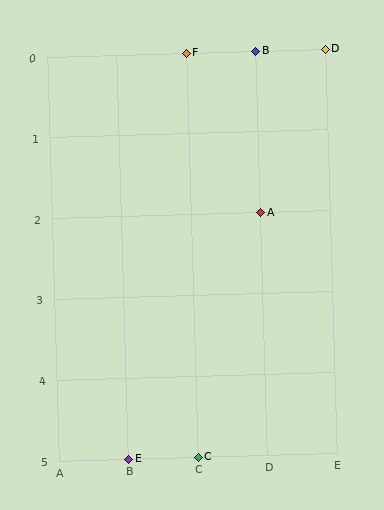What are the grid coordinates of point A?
Point A is at grid coordinates (D, 2).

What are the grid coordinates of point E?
Point E is at grid coordinates (B, 5).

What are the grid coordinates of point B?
Point B is at grid coordinates (D, 0).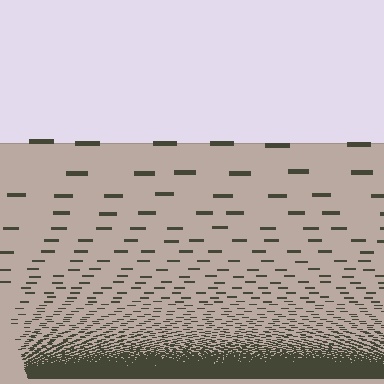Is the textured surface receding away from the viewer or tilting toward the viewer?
The surface appears to tilt toward the viewer. Texture elements get larger and sparser toward the top.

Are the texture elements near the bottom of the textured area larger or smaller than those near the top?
Smaller. The gradient is inverted — elements near the bottom are smaller and denser.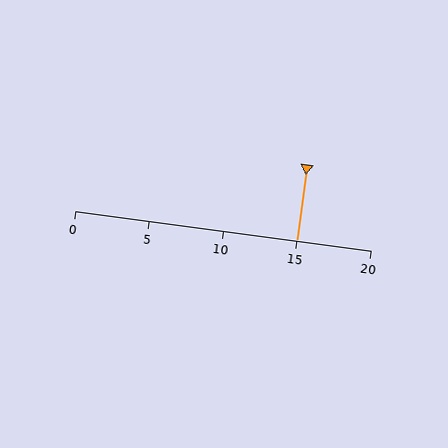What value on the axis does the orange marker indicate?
The marker indicates approximately 15.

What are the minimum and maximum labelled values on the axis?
The axis runs from 0 to 20.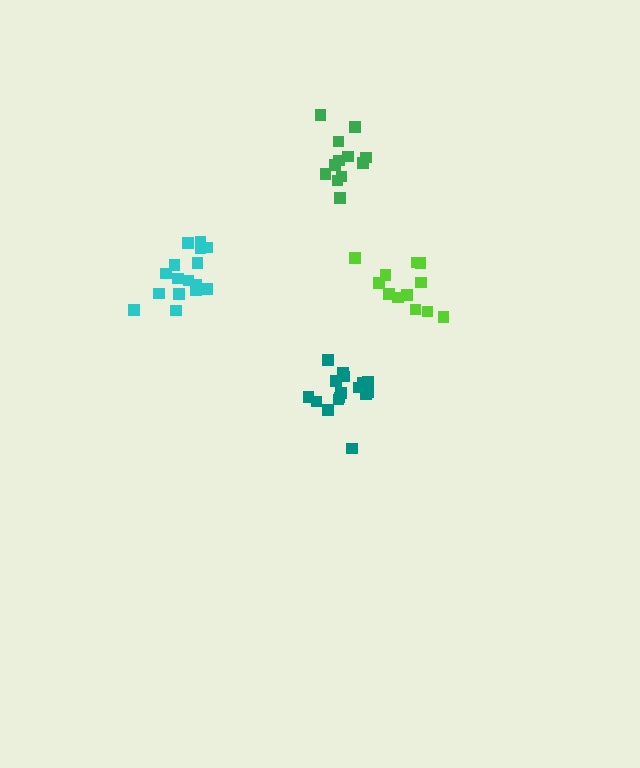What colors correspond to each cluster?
The clusters are colored: cyan, green, teal, lime.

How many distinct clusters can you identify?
There are 4 distinct clusters.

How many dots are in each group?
Group 1: 16 dots, Group 2: 12 dots, Group 3: 16 dots, Group 4: 12 dots (56 total).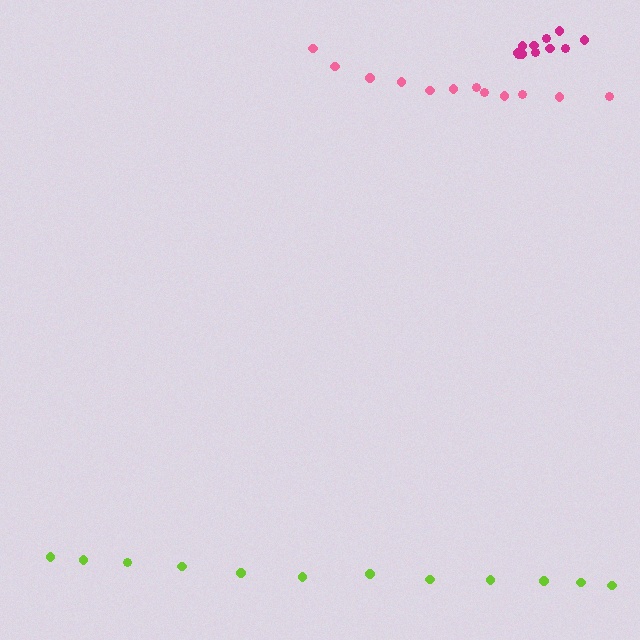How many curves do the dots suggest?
There are 3 distinct paths.